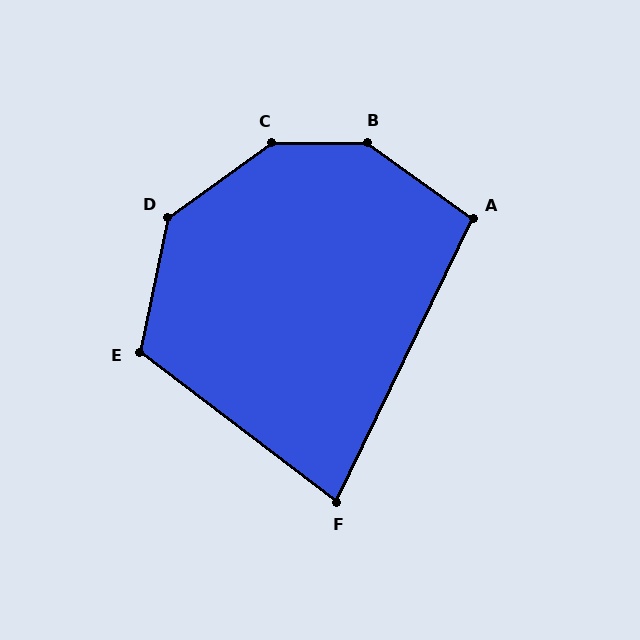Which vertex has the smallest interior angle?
F, at approximately 78 degrees.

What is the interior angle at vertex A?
Approximately 100 degrees (obtuse).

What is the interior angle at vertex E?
Approximately 115 degrees (obtuse).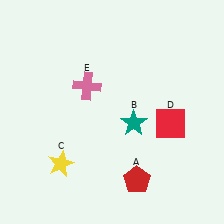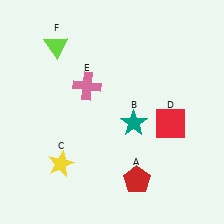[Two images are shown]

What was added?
A lime triangle (F) was added in Image 2.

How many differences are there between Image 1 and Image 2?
There is 1 difference between the two images.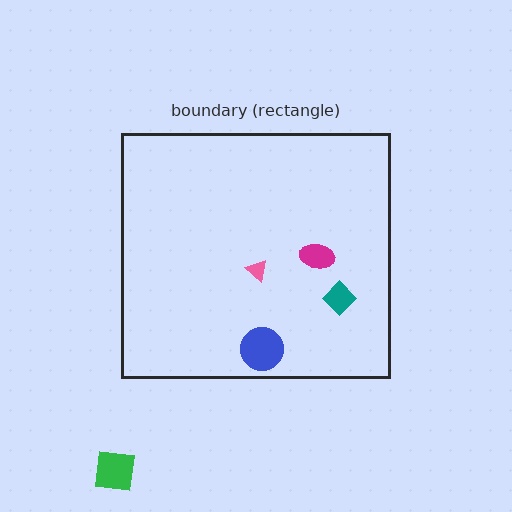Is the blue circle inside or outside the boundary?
Inside.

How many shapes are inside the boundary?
4 inside, 1 outside.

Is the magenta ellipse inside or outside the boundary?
Inside.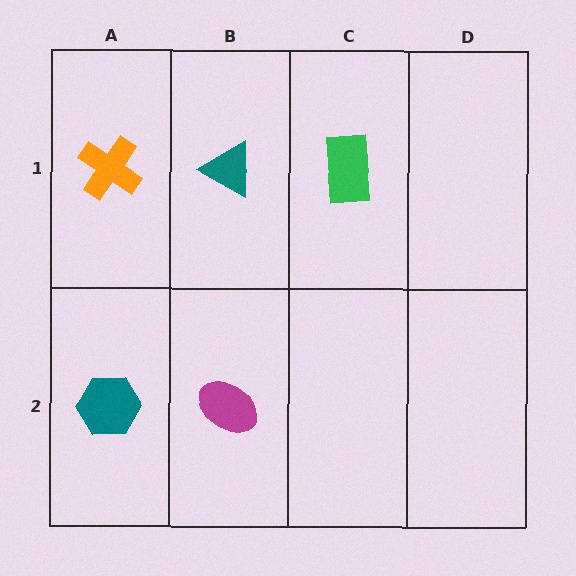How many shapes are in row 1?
3 shapes.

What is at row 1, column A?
An orange cross.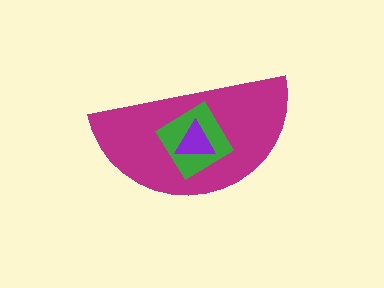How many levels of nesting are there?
3.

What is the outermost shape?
The magenta semicircle.